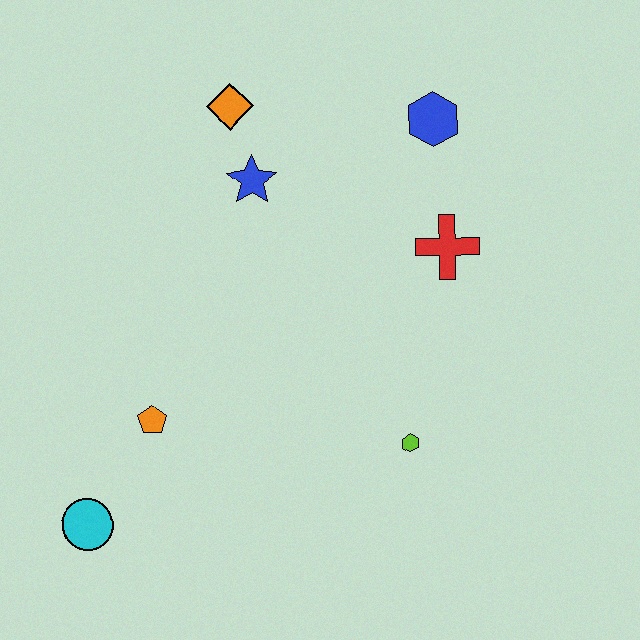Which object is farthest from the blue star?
The cyan circle is farthest from the blue star.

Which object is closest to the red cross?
The blue hexagon is closest to the red cross.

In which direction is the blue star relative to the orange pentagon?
The blue star is above the orange pentagon.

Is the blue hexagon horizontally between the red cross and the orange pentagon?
Yes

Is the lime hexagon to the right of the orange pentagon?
Yes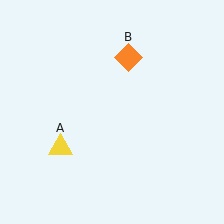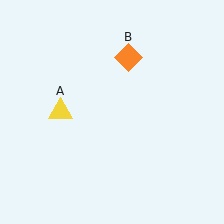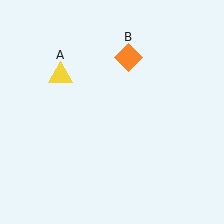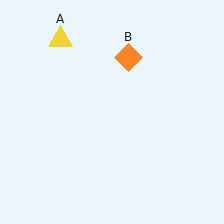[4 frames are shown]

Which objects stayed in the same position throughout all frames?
Orange diamond (object B) remained stationary.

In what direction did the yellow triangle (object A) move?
The yellow triangle (object A) moved up.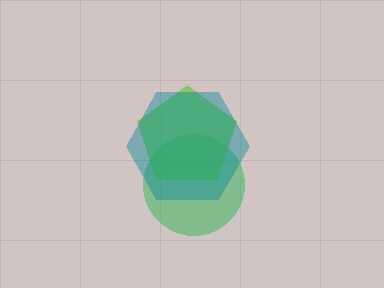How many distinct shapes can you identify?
There are 3 distinct shapes: a green circle, a lime pentagon, a teal hexagon.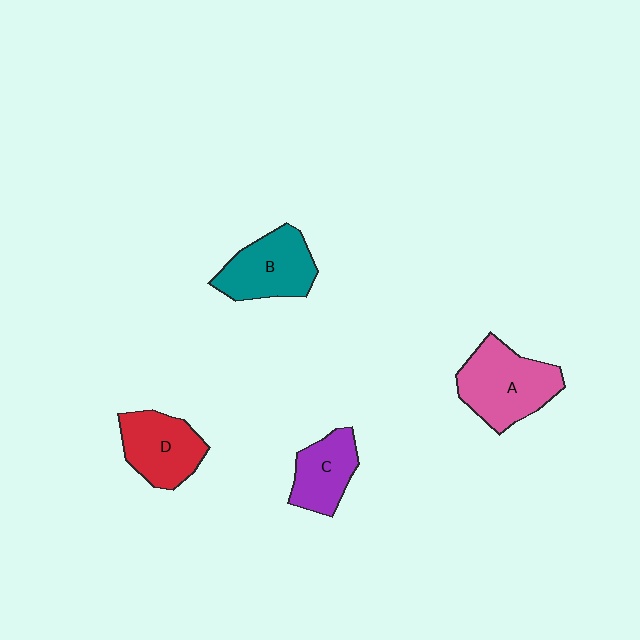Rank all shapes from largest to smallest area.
From largest to smallest: A (pink), B (teal), D (red), C (purple).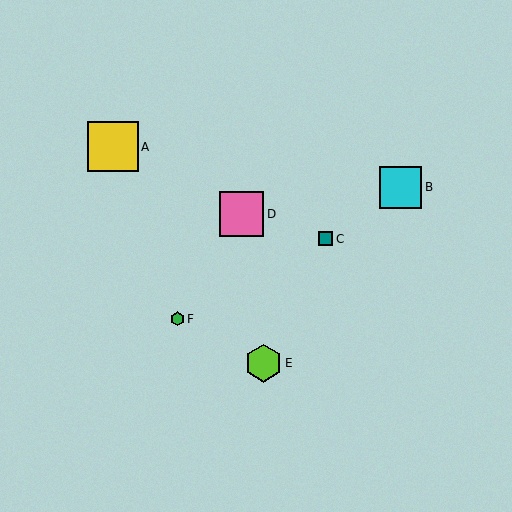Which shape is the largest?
The yellow square (labeled A) is the largest.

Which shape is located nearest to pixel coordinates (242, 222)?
The pink square (labeled D) at (242, 214) is nearest to that location.